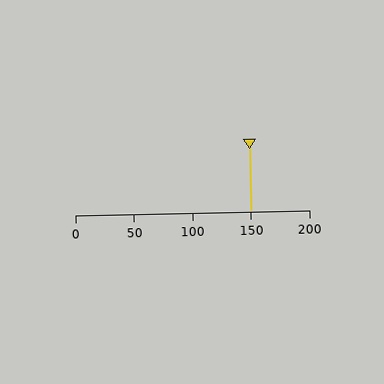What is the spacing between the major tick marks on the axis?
The major ticks are spaced 50 apart.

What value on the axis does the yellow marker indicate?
The marker indicates approximately 150.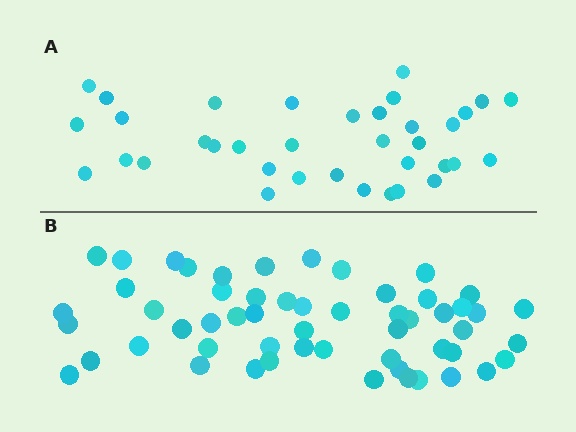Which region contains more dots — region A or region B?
Region B (the bottom region) has more dots.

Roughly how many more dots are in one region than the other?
Region B has approximately 20 more dots than region A.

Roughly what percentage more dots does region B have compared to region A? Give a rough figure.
About 55% more.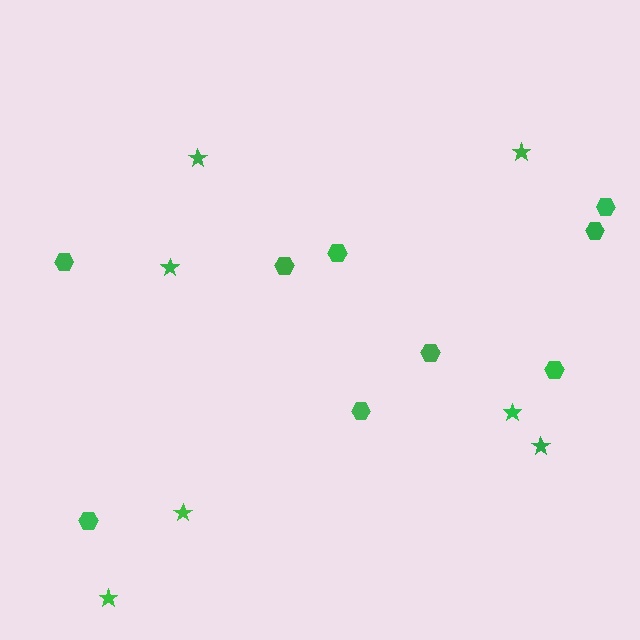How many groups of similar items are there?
There are 2 groups: one group of hexagons (9) and one group of stars (7).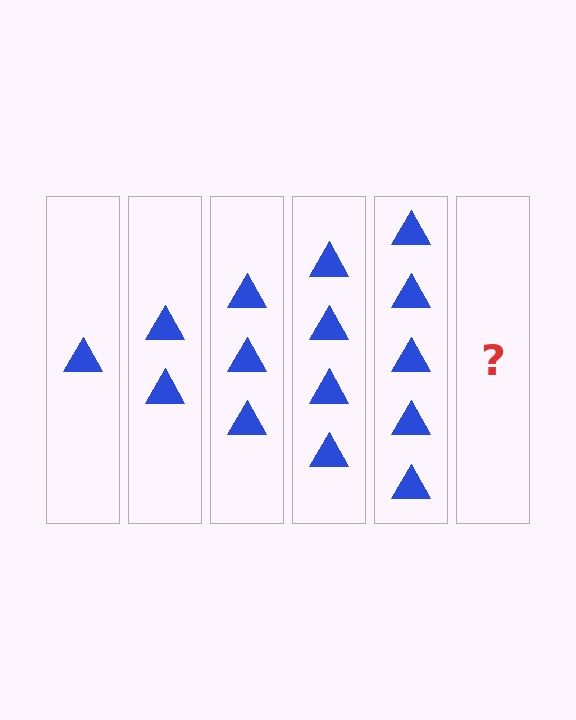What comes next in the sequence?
The next element should be 6 triangles.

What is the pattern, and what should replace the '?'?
The pattern is that each step adds one more triangle. The '?' should be 6 triangles.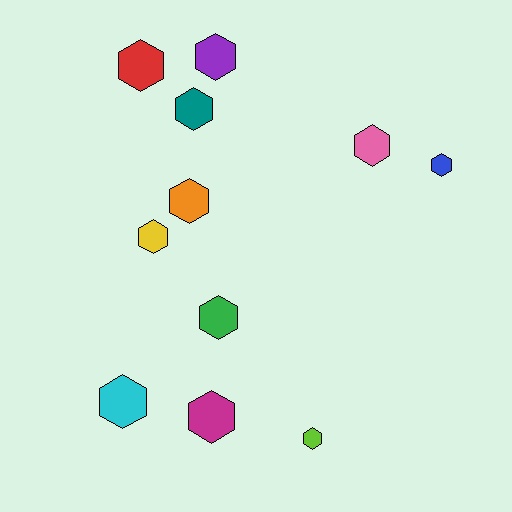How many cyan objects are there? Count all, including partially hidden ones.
There is 1 cyan object.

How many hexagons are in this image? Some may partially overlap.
There are 11 hexagons.